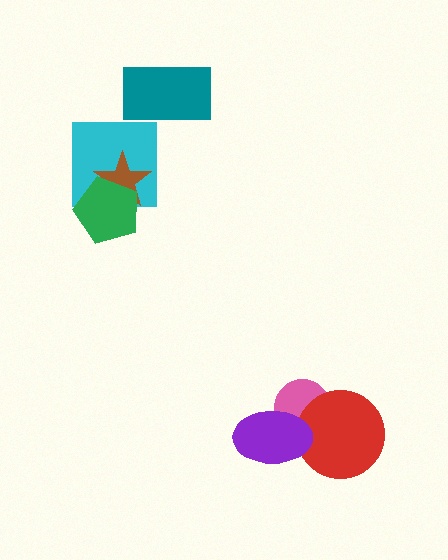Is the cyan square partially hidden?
Yes, it is partially covered by another shape.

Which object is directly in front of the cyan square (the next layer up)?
The brown star is directly in front of the cyan square.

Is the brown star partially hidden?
Yes, it is partially covered by another shape.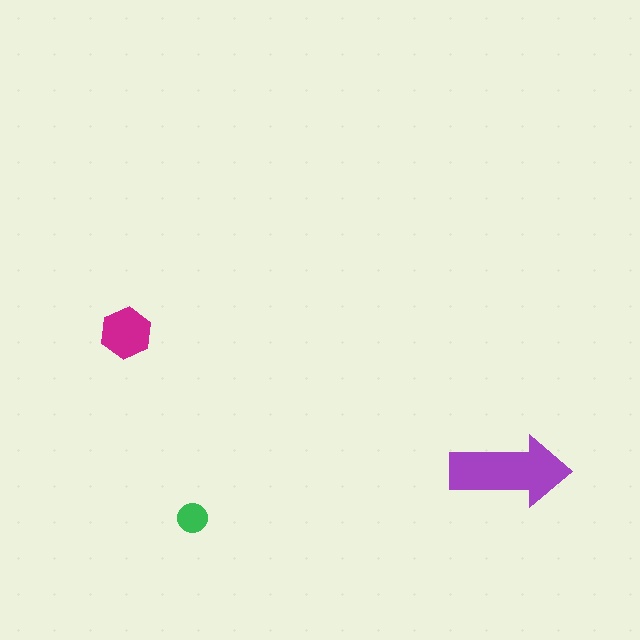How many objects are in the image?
There are 3 objects in the image.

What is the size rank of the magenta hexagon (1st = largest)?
2nd.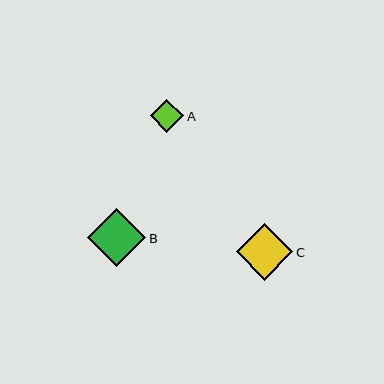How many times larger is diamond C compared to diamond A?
Diamond C is approximately 1.7 times the size of diamond A.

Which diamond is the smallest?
Diamond A is the smallest with a size of approximately 33 pixels.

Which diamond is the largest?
Diamond B is the largest with a size of approximately 58 pixels.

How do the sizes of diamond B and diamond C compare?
Diamond B and diamond C are approximately the same size.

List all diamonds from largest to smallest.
From largest to smallest: B, C, A.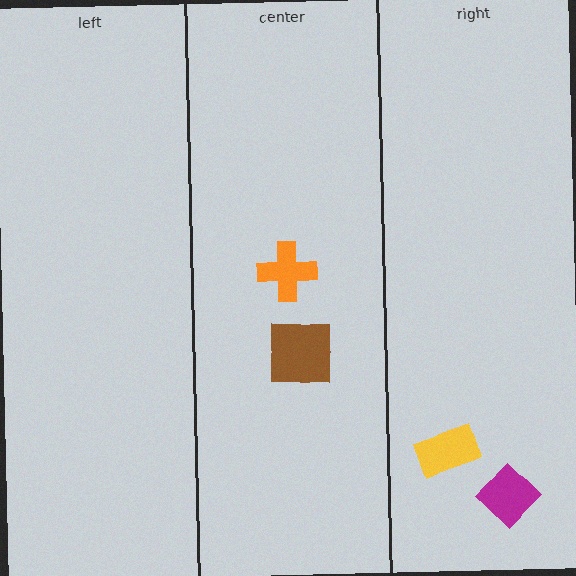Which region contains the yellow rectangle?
The right region.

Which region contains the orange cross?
The center region.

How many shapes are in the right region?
2.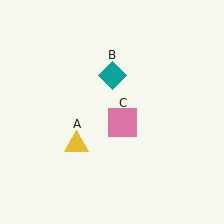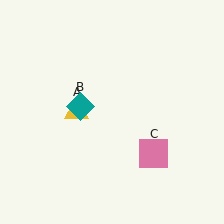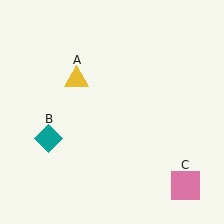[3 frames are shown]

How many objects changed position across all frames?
3 objects changed position: yellow triangle (object A), teal diamond (object B), pink square (object C).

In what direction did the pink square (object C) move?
The pink square (object C) moved down and to the right.